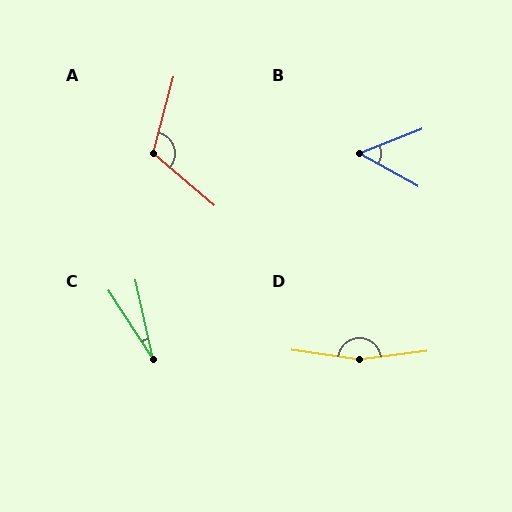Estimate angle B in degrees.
Approximately 50 degrees.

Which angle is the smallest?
C, at approximately 20 degrees.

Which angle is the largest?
D, at approximately 165 degrees.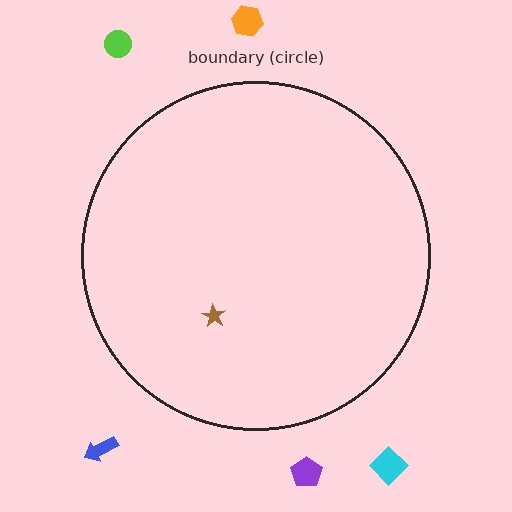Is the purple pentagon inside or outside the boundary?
Outside.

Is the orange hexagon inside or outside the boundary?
Outside.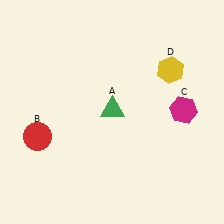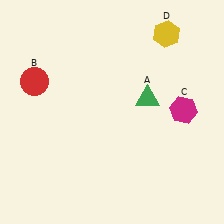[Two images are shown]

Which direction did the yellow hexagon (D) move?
The yellow hexagon (D) moved up.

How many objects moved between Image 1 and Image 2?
3 objects moved between the two images.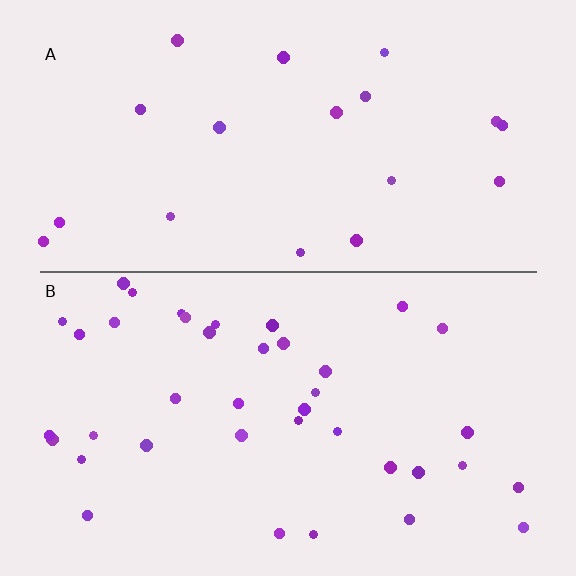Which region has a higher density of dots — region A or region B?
B (the bottom).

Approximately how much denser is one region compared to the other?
Approximately 2.0× — region B over region A.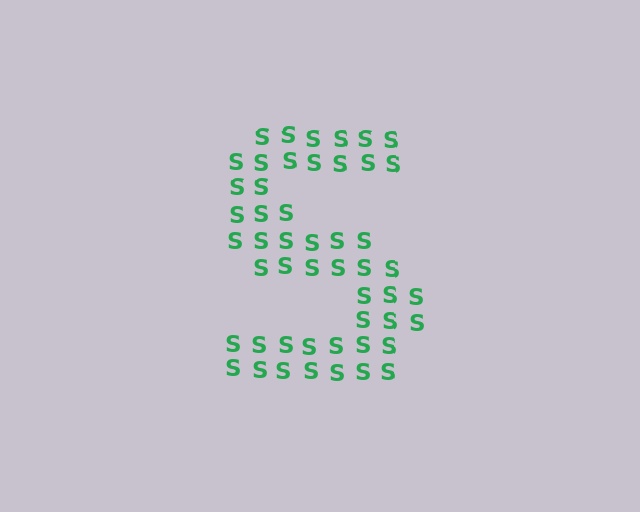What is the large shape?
The large shape is the letter S.